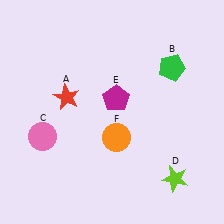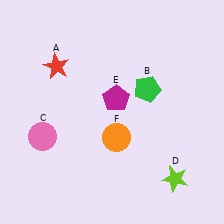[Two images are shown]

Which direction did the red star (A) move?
The red star (A) moved up.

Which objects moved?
The objects that moved are: the red star (A), the green pentagon (B).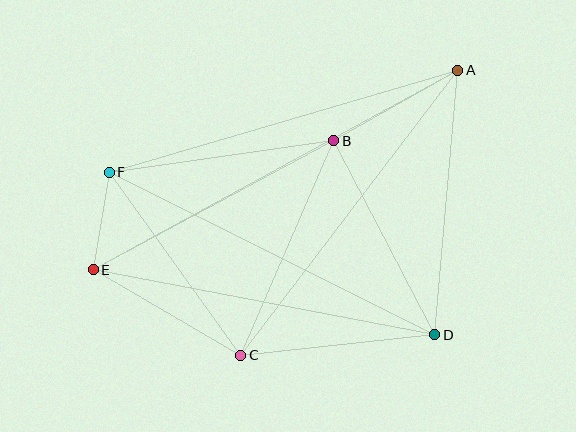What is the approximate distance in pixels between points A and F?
The distance between A and F is approximately 363 pixels.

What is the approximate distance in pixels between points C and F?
The distance between C and F is approximately 225 pixels.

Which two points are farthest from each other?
Points A and E are farthest from each other.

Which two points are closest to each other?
Points E and F are closest to each other.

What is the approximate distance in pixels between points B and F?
The distance between B and F is approximately 226 pixels.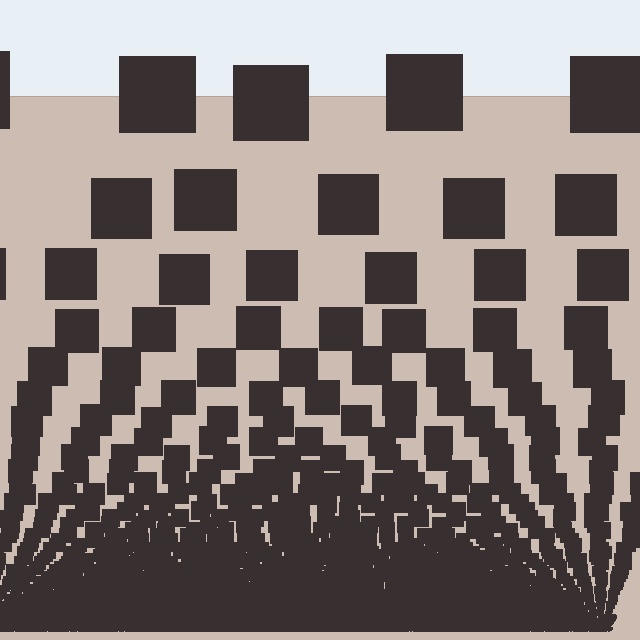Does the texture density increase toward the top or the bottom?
Density increases toward the bottom.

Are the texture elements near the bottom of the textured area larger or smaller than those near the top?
Smaller. The gradient is inverted — elements near the bottom are smaller and denser.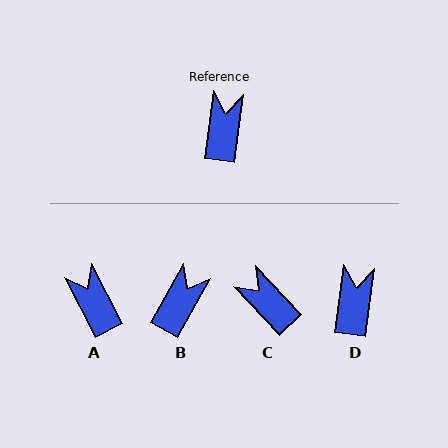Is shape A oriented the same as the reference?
No, it is off by about 35 degrees.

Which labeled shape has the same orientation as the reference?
D.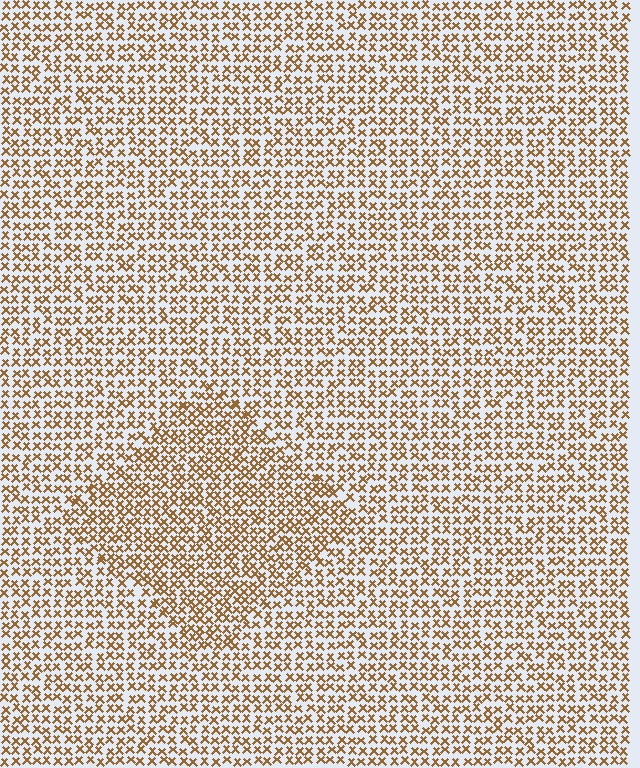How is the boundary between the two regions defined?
The boundary is defined by a change in element density (approximately 1.4x ratio). All elements are the same color, size, and shape.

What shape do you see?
I see a diamond.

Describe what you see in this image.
The image contains small brown elements arranged at two different densities. A diamond-shaped region is visible where the elements are more densely packed than the surrounding area.